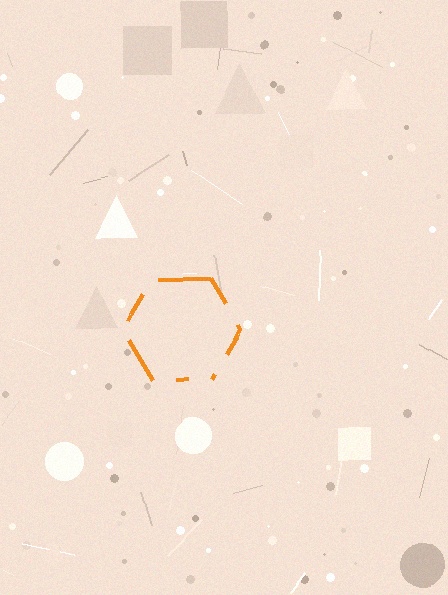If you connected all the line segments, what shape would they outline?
They would outline a hexagon.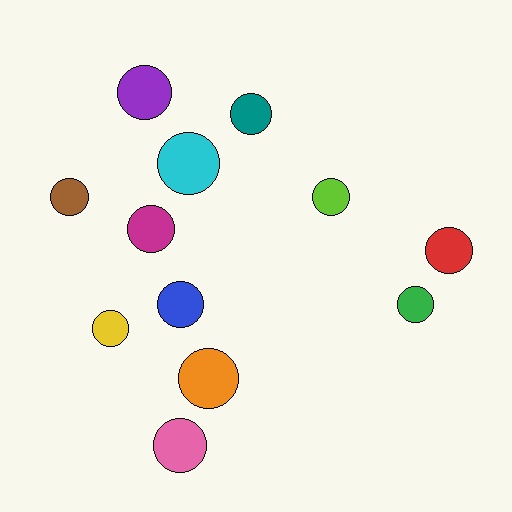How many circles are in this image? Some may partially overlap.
There are 12 circles.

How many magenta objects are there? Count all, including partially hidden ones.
There is 1 magenta object.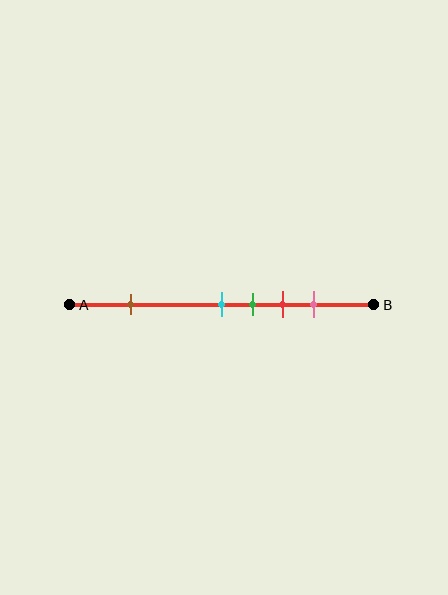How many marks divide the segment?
There are 5 marks dividing the segment.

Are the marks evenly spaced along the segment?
No, the marks are not evenly spaced.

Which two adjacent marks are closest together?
The cyan and green marks are the closest adjacent pair.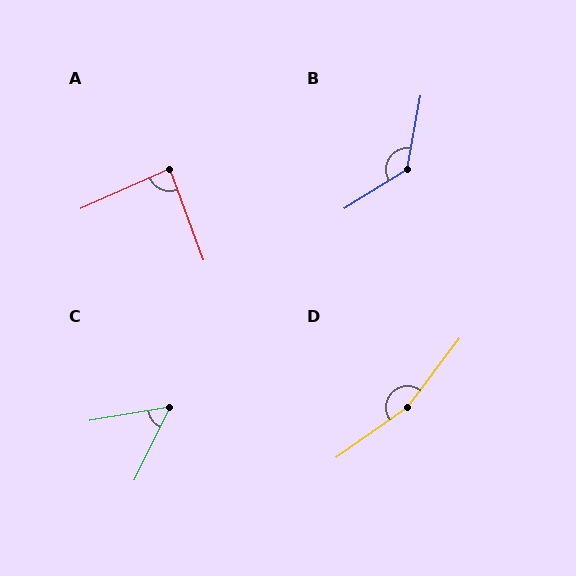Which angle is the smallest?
C, at approximately 54 degrees.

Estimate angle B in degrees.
Approximately 132 degrees.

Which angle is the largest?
D, at approximately 163 degrees.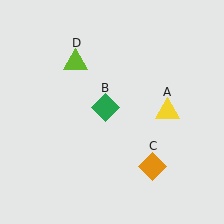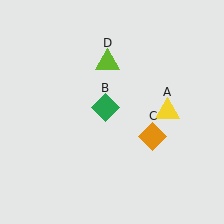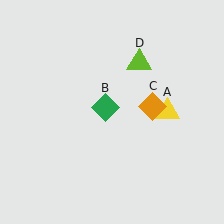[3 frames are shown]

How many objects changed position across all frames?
2 objects changed position: orange diamond (object C), lime triangle (object D).